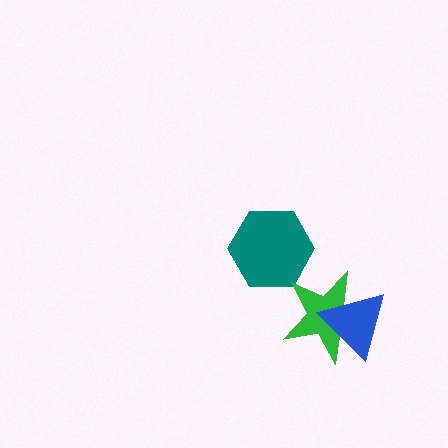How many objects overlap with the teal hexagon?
0 objects overlap with the teal hexagon.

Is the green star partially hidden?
Yes, it is partially covered by another shape.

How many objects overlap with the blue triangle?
1 object overlaps with the blue triangle.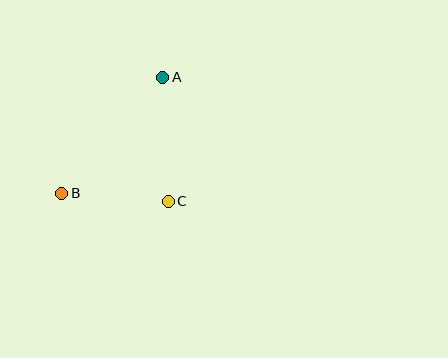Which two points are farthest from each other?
Points A and B are farthest from each other.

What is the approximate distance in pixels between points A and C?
The distance between A and C is approximately 124 pixels.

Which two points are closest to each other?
Points B and C are closest to each other.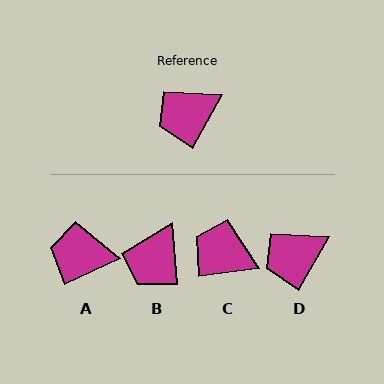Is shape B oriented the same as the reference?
No, it is off by about 34 degrees.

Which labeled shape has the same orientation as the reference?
D.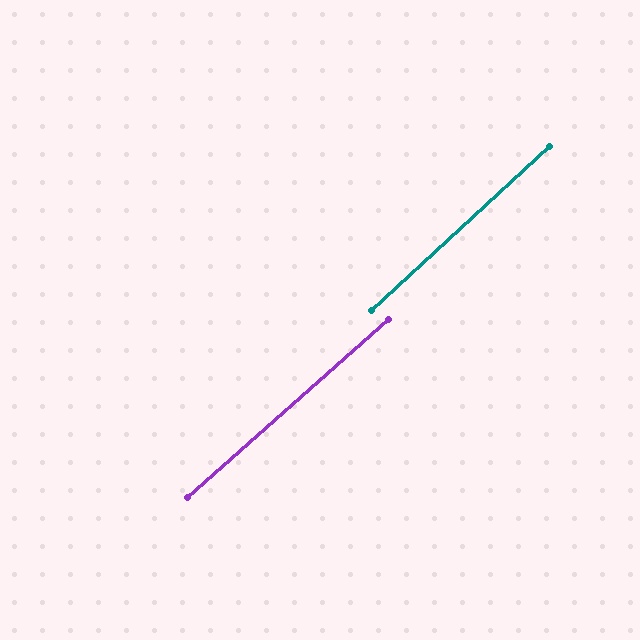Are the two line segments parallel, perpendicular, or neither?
Parallel — their directions differ by only 1.1°.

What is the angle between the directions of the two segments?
Approximately 1 degree.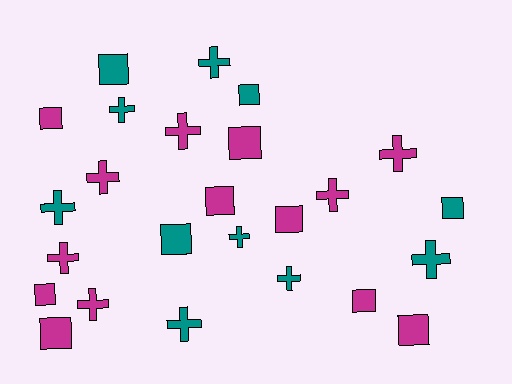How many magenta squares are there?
There are 8 magenta squares.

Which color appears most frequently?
Magenta, with 14 objects.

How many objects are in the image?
There are 25 objects.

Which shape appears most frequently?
Cross, with 13 objects.